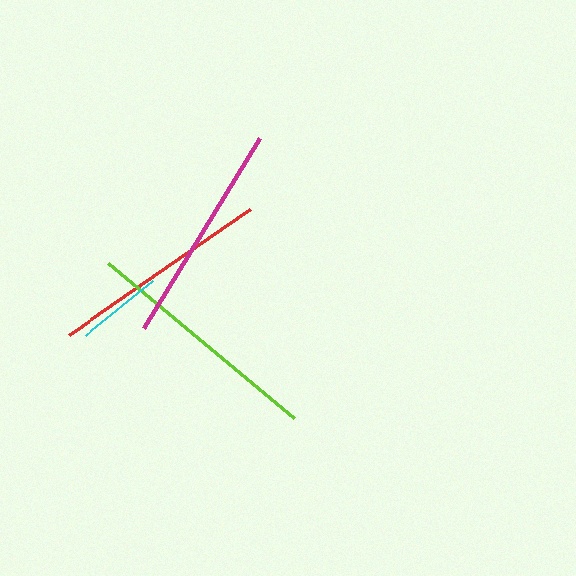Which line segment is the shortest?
The cyan line is the shortest at approximately 86 pixels.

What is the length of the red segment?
The red segment is approximately 220 pixels long.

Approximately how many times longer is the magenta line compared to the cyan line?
The magenta line is approximately 2.6 times the length of the cyan line.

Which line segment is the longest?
The lime line is the longest at approximately 242 pixels.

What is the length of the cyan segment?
The cyan segment is approximately 86 pixels long.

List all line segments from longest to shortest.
From longest to shortest: lime, magenta, red, cyan.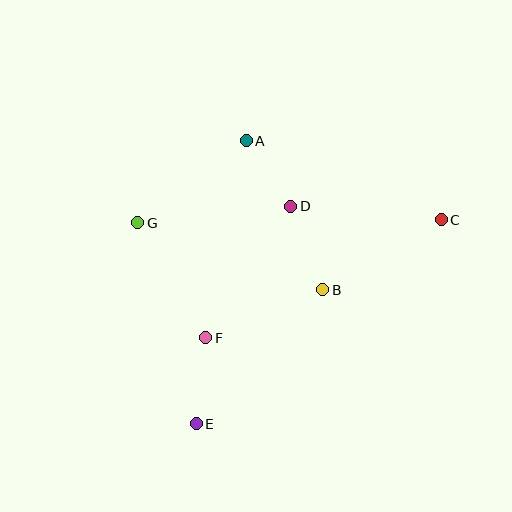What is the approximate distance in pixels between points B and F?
The distance between B and F is approximately 126 pixels.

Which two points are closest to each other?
Points A and D are closest to each other.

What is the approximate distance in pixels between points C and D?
The distance between C and D is approximately 151 pixels.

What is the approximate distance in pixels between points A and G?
The distance between A and G is approximately 136 pixels.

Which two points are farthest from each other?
Points C and E are farthest from each other.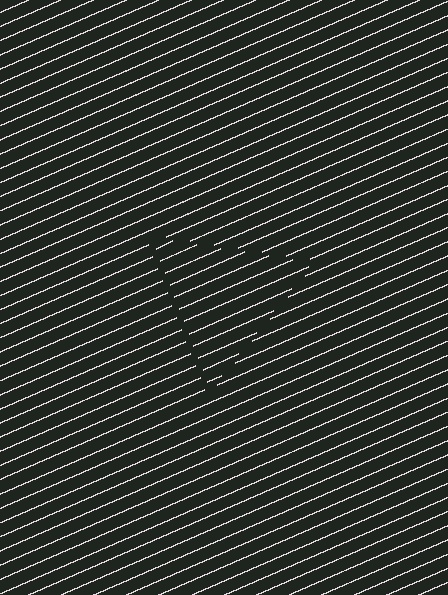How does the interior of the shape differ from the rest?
The interior of the shape contains the same grating, shifted by half a period — the contour is defined by the phase discontinuity where line-ends from the inner and outer gratings abut.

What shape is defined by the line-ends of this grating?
An illusory triangle. The interior of the shape contains the same grating, shifted by half a period — the contour is defined by the phase discontinuity where line-ends from the inner and outer gratings abut.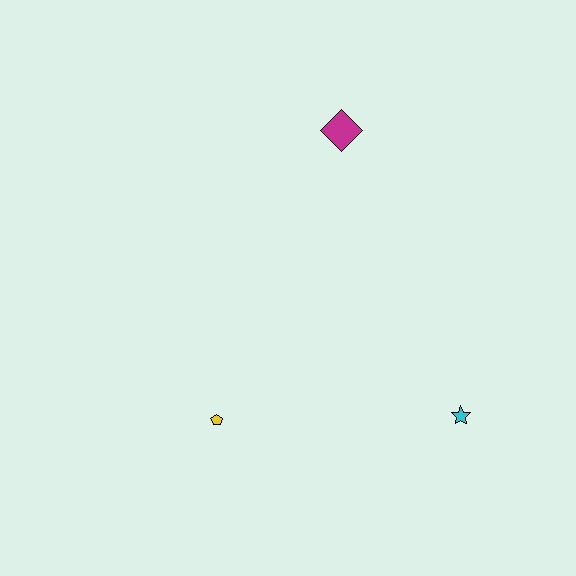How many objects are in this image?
There are 3 objects.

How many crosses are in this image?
There are no crosses.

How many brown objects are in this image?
There are no brown objects.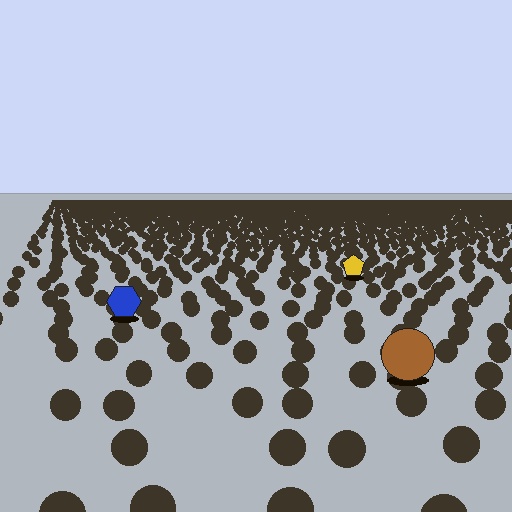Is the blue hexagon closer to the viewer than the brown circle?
No. The brown circle is closer — you can tell from the texture gradient: the ground texture is coarser near it.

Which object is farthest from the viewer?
The yellow pentagon is farthest from the viewer. It appears smaller and the ground texture around it is denser.